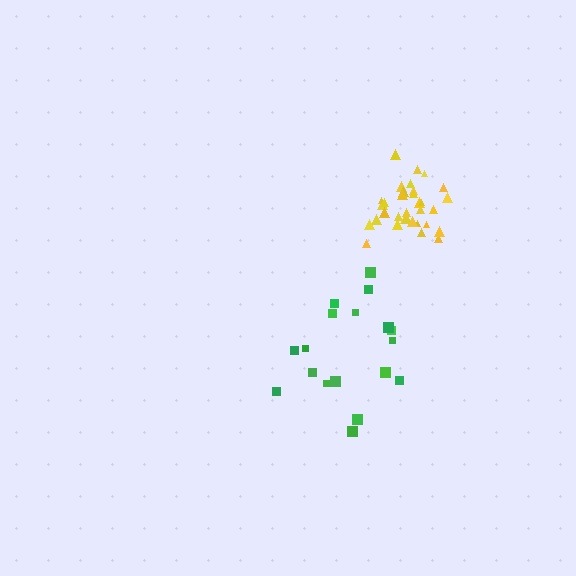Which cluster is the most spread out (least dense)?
Green.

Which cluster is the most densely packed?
Yellow.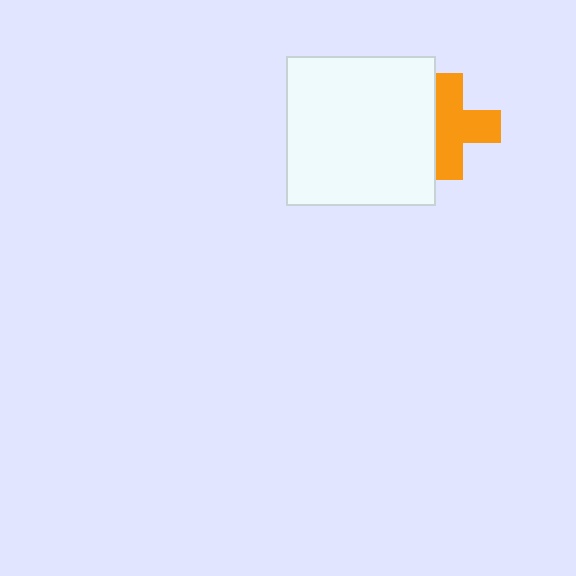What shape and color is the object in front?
The object in front is a white square.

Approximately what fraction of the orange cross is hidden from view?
Roughly 30% of the orange cross is hidden behind the white square.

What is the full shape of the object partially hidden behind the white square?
The partially hidden object is an orange cross.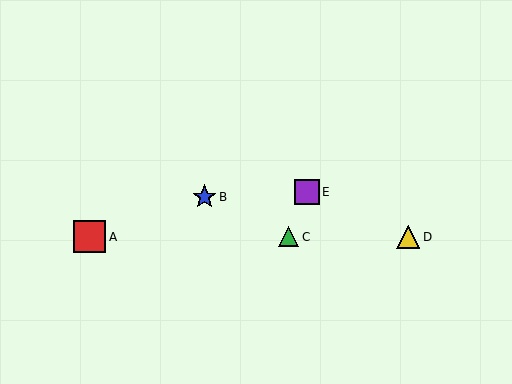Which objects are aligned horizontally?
Objects A, C, D are aligned horizontally.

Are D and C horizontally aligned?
Yes, both are at y≈237.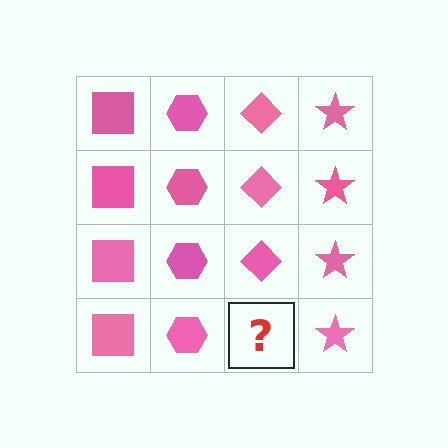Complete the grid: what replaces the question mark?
The question mark should be replaced with a pink diamond.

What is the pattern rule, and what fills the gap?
The rule is that each column has a consistent shape. The gap should be filled with a pink diamond.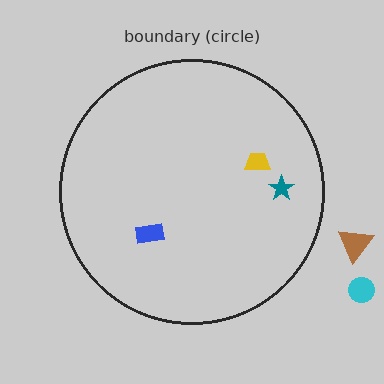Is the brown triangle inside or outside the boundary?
Outside.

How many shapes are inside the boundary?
3 inside, 2 outside.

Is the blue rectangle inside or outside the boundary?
Inside.